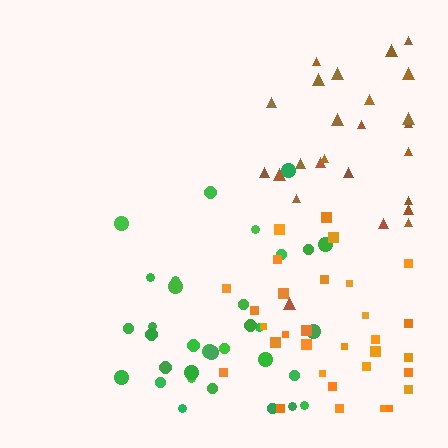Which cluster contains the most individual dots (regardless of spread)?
Green (33).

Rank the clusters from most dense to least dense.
brown, green, orange.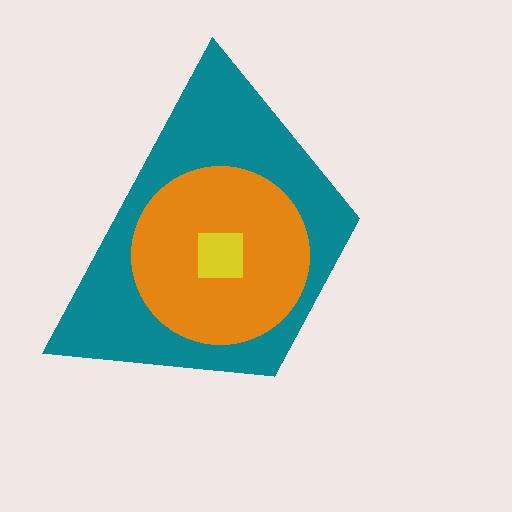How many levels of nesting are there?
3.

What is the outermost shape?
The teal trapezoid.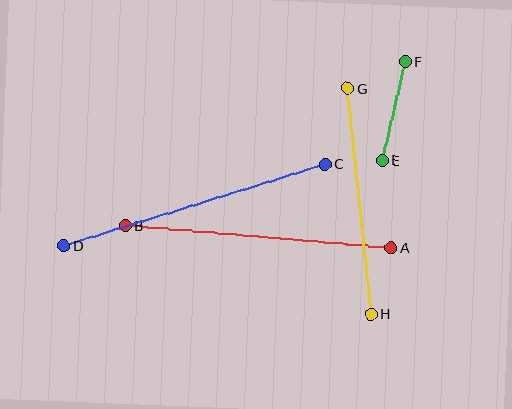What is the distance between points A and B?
The distance is approximately 267 pixels.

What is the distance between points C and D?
The distance is approximately 273 pixels.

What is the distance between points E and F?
The distance is approximately 101 pixels.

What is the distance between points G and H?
The distance is approximately 227 pixels.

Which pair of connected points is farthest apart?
Points C and D are farthest apart.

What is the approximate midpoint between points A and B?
The midpoint is at approximately (258, 237) pixels.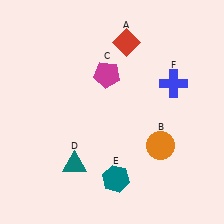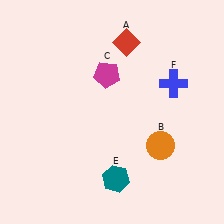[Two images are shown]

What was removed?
The teal triangle (D) was removed in Image 2.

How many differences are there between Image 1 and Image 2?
There is 1 difference between the two images.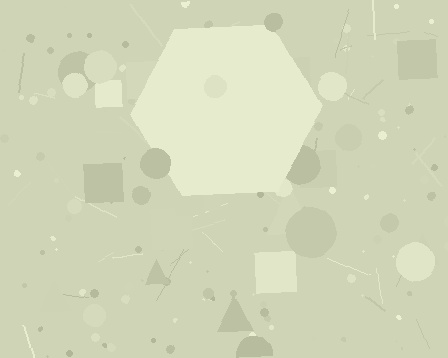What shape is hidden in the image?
A hexagon is hidden in the image.